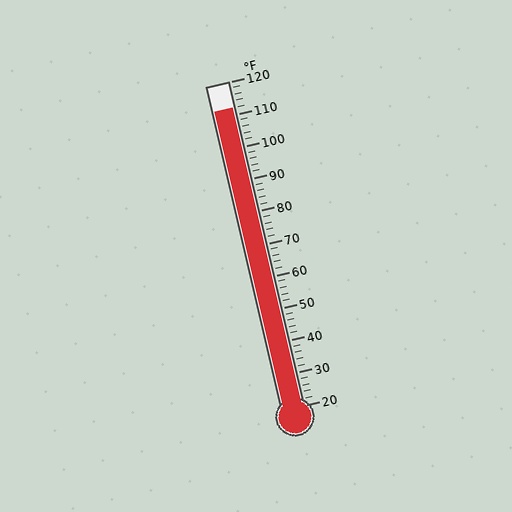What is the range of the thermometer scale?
The thermometer scale ranges from 20°F to 120°F.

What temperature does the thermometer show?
The thermometer shows approximately 112°F.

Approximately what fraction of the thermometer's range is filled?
The thermometer is filled to approximately 90% of its range.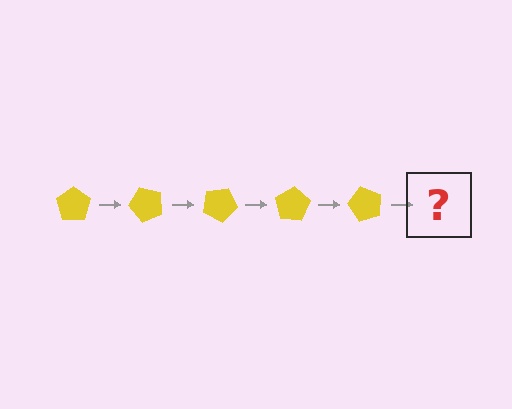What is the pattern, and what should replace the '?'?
The pattern is that the pentagon rotates 50 degrees each step. The '?' should be a yellow pentagon rotated 250 degrees.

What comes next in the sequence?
The next element should be a yellow pentagon rotated 250 degrees.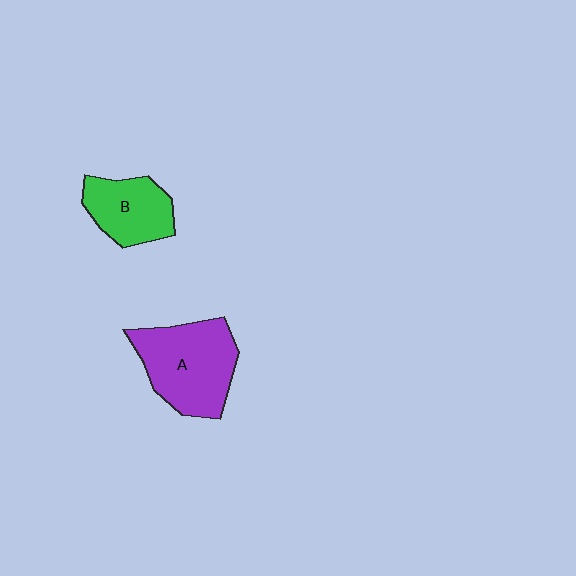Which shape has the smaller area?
Shape B (green).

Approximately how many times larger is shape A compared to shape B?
Approximately 1.5 times.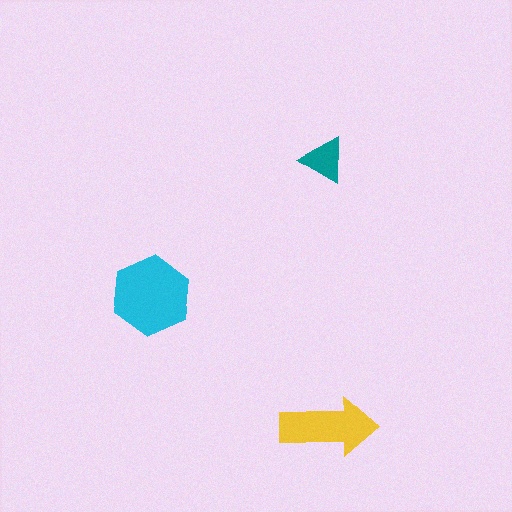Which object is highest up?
The teal triangle is topmost.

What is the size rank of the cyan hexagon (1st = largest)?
1st.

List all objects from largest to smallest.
The cyan hexagon, the yellow arrow, the teal triangle.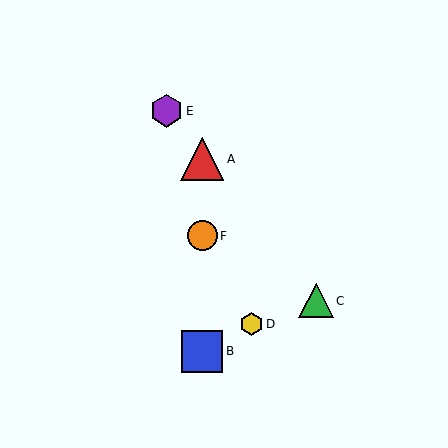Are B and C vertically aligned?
No, B is at x≈202 and C is at x≈316.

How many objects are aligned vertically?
3 objects (A, B, F) are aligned vertically.